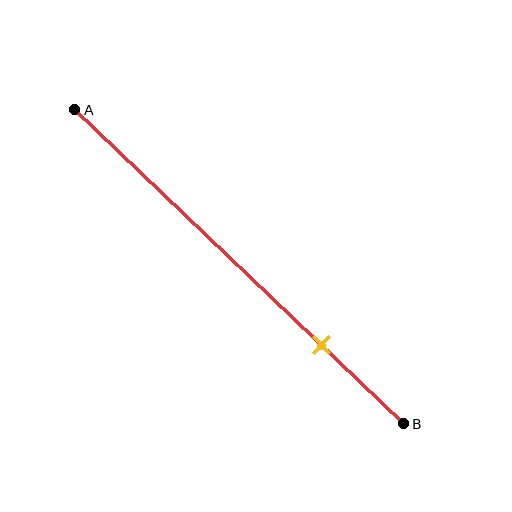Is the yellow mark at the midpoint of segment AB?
No, the mark is at about 75% from A, not at the 50% midpoint.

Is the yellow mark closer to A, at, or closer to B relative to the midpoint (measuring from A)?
The yellow mark is closer to point B than the midpoint of segment AB.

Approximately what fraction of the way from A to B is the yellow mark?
The yellow mark is approximately 75% of the way from A to B.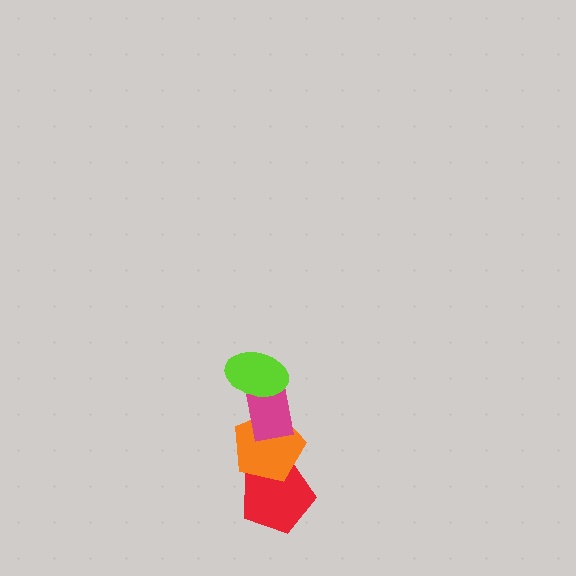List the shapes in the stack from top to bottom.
From top to bottom: the lime ellipse, the magenta rectangle, the orange pentagon, the red pentagon.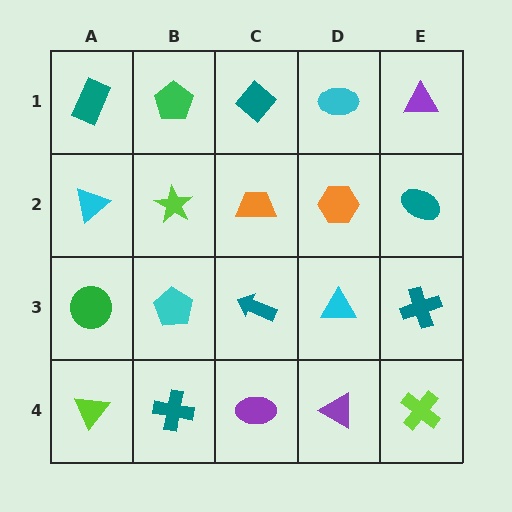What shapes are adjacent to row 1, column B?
A lime star (row 2, column B), a teal rectangle (row 1, column A), a teal diamond (row 1, column C).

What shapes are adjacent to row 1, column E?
A teal ellipse (row 2, column E), a cyan ellipse (row 1, column D).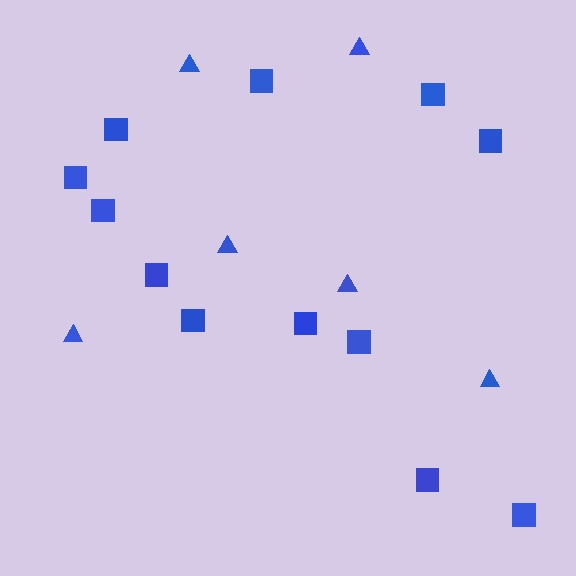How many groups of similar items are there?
There are 2 groups: one group of triangles (6) and one group of squares (12).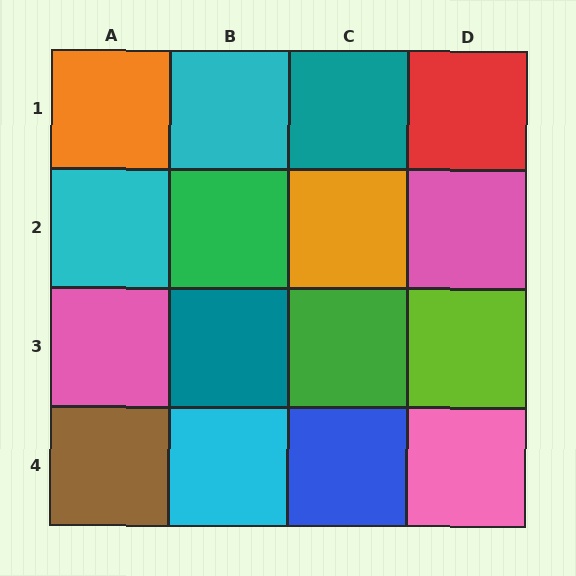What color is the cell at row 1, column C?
Teal.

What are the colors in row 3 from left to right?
Pink, teal, green, lime.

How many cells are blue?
1 cell is blue.